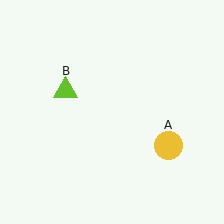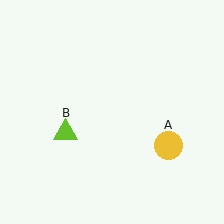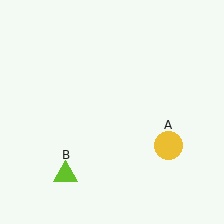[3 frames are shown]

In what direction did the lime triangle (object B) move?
The lime triangle (object B) moved down.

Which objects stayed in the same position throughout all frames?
Yellow circle (object A) remained stationary.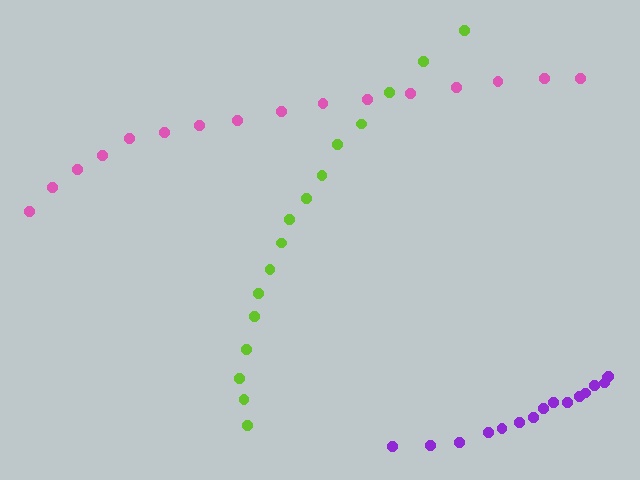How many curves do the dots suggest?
There are 3 distinct paths.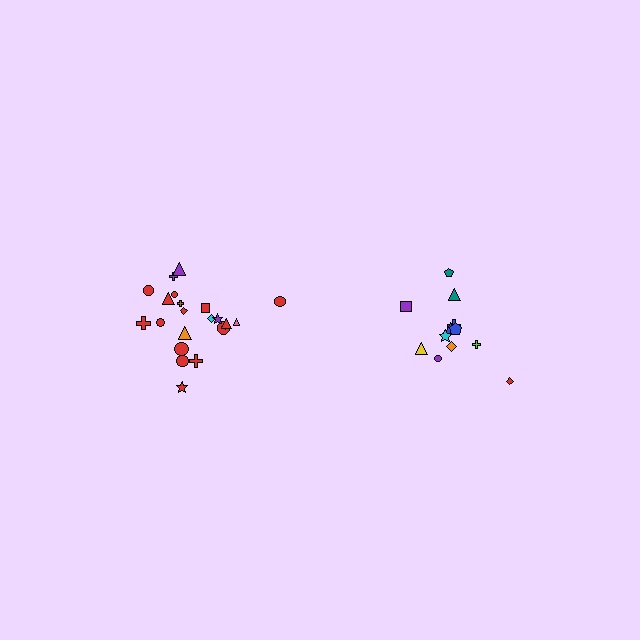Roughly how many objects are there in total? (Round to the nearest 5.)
Roughly 35 objects in total.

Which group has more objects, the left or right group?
The left group.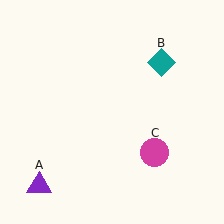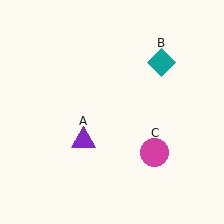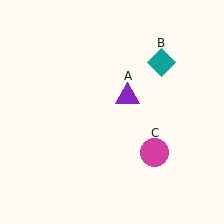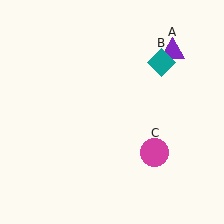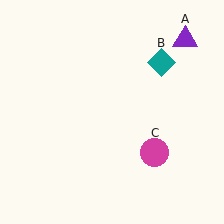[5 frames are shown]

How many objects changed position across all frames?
1 object changed position: purple triangle (object A).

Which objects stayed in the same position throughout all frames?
Teal diamond (object B) and magenta circle (object C) remained stationary.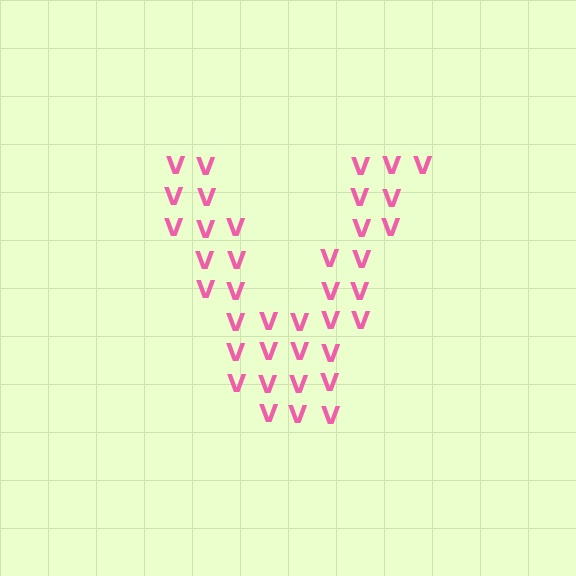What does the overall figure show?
The overall figure shows the letter V.